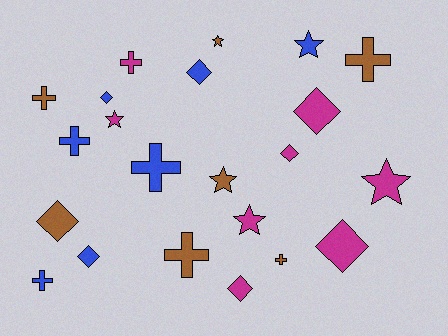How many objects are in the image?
There are 22 objects.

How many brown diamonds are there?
There is 1 brown diamond.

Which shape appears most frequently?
Diamond, with 8 objects.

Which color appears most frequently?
Magenta, with 8 objects.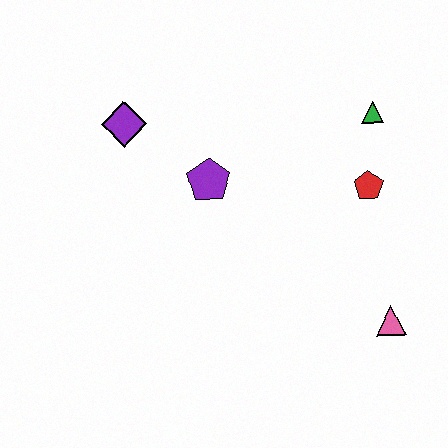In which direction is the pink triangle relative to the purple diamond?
The pink triangle is to the right of the purple diamond.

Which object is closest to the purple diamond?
The purple pentagon is closest to the purple diamond.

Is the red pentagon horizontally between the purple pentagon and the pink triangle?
Yes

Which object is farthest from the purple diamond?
The pink triangle is farthest from the purple diamond.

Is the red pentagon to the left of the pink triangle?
Yes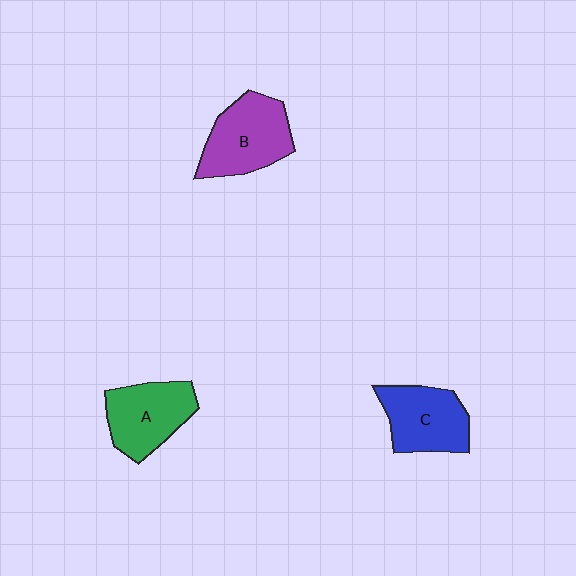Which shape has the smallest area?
Shape C (blue).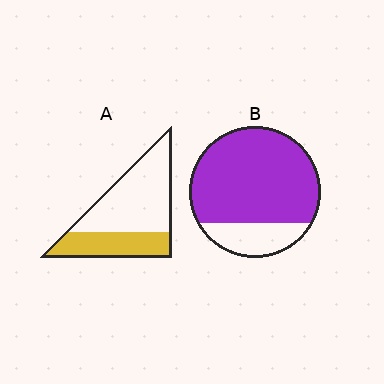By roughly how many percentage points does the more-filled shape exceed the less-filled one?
By roughly 45 percentage points (B over A).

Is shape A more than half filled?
No.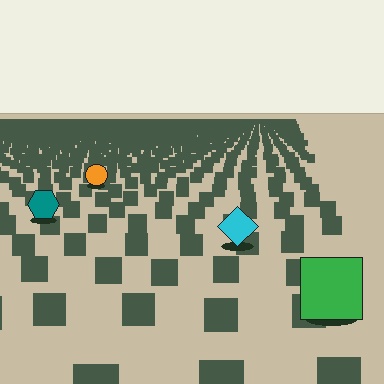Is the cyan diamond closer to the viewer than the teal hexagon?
Yes. The cyan diamond is closer — you can tell from the texture gradient: the ground texture is coarser near it.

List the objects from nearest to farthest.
From nearest to farthest: the green square, the cyan diamond, the teal hexagon, the orange circle.